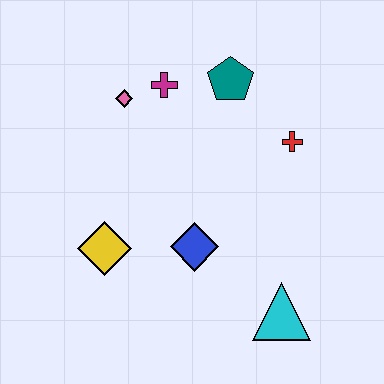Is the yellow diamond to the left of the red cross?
Yes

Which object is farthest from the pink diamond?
The cyan triangle is farthest from the pink diamond.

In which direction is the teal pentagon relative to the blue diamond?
The teal pentagon is above the blue diamond.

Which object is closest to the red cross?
The teal pentagon is closest to the red cross.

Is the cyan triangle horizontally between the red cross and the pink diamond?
Yes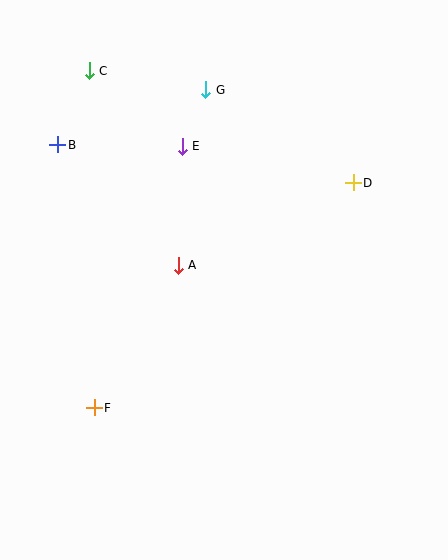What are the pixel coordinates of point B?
Point B is at (58, 145).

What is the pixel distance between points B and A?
The distance between B and A is 171 pixels.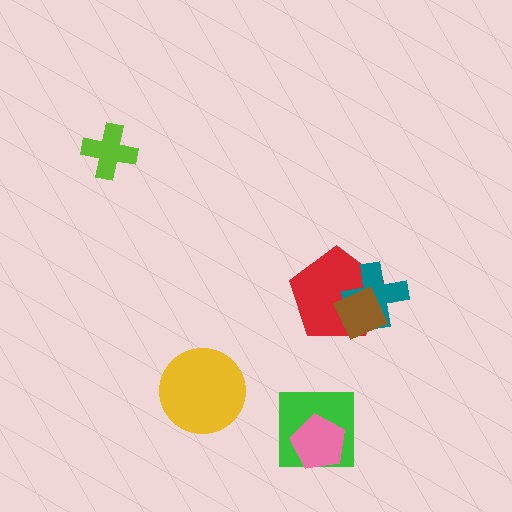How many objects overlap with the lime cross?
0 objects overlap with the lime cross.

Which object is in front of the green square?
The pink pentagon is in front of the green square.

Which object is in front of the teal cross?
The brown diamond is in front of the teal cross.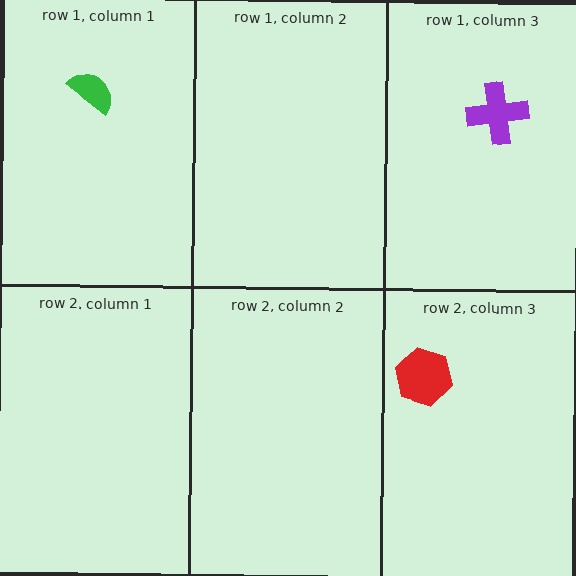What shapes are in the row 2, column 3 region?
The red hexagon.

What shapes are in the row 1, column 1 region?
The green semicircle.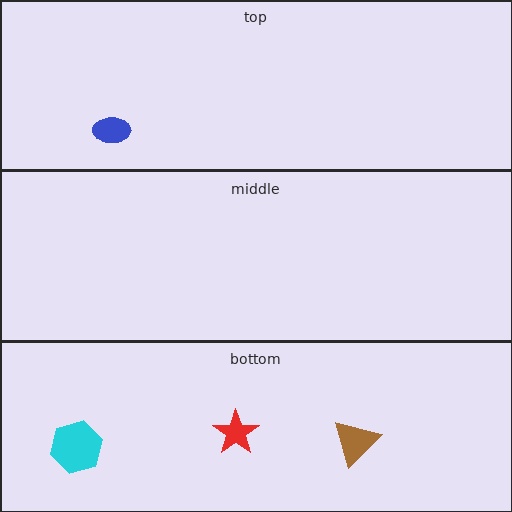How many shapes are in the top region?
1.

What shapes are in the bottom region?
The cyan hexagon, the red star, the brown triangle.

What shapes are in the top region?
The blue ellipse.